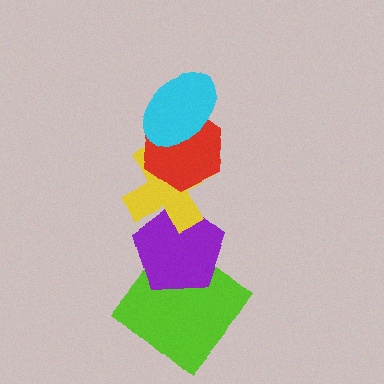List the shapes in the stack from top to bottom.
From top to bottom: the cyan ellipse, the red hexagon, the yellow cross, the purple pentagon, the lime diamond.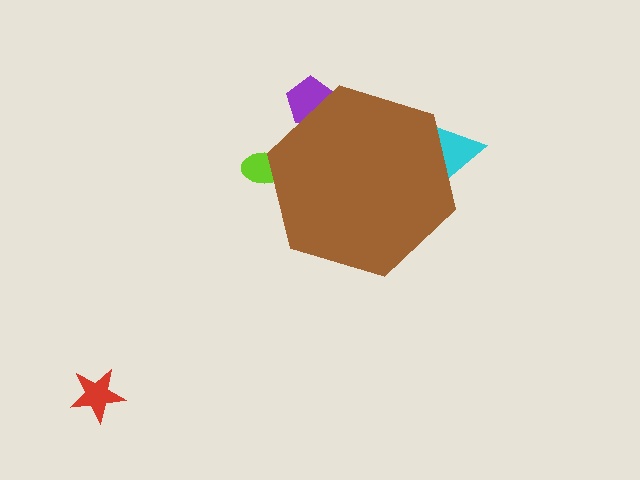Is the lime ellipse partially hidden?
Yes, the lime ellipse is partially hidden behind the brown hexagon.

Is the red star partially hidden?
No, the red star is fully visible.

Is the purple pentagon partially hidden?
Yes, the purple pentagon is partially hidden behind the brown hexagon.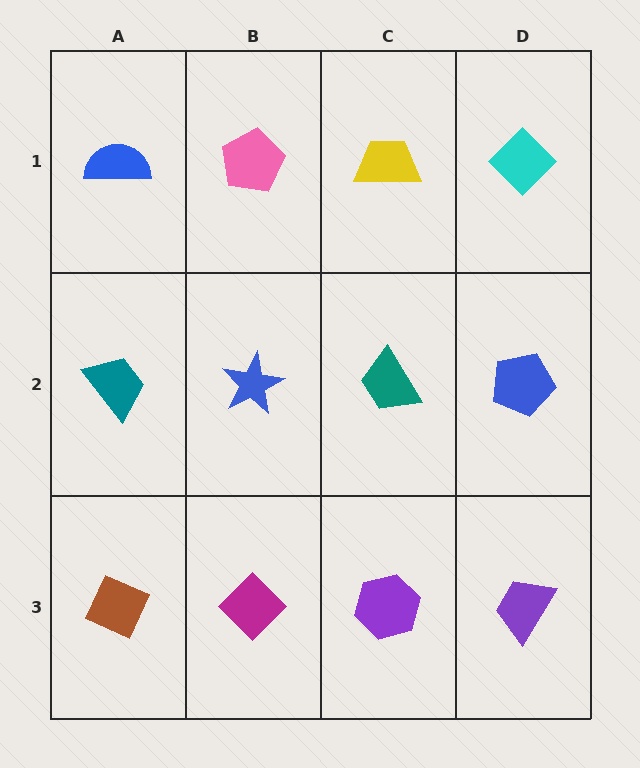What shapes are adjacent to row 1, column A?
A teal trapezoid (row 2, column A), a pink pentagon (row 1, column B).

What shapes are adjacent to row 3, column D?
A blue pentagon (row 2, column D), a purple hexagon (row 3, column C).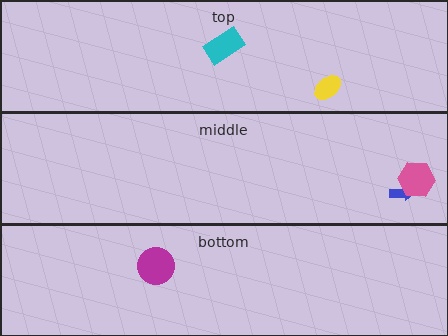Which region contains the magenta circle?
The bottom region.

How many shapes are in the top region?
2.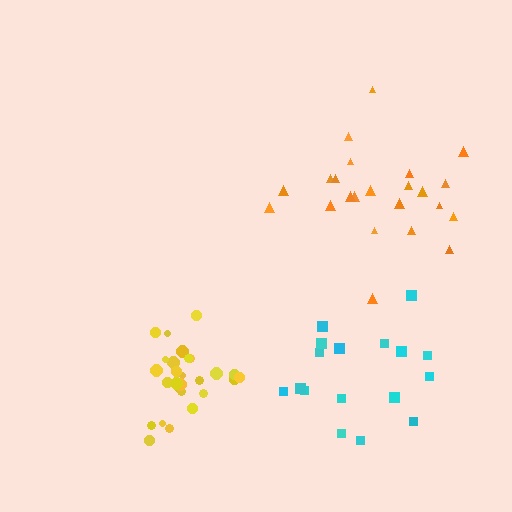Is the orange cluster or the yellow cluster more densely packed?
Yellow.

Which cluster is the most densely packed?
Yellow.